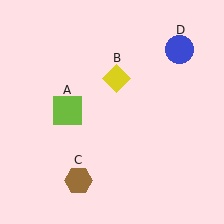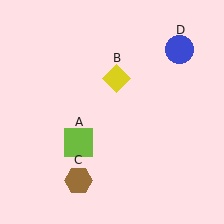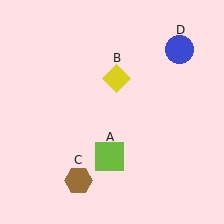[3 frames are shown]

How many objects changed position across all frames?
1 object changed position: lime square (object A).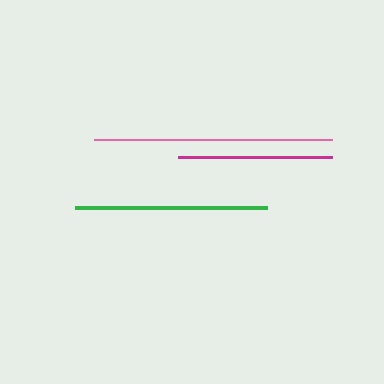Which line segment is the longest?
The pink line is the longest at approximately 238 pixels.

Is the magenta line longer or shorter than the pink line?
The pink line is longer than the magenta line.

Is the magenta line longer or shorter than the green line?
The green line is longer than the magenta line.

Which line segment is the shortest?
The magenta line is the shortest at approximately 154 pixels.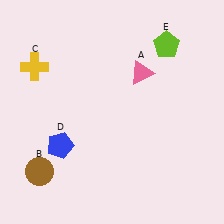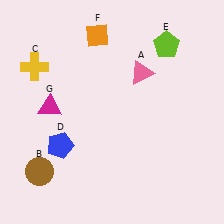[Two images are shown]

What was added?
An orange diamond (F), a magenta triangle (G) were added in Image 2.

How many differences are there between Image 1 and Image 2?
There are 2 differences between the two images.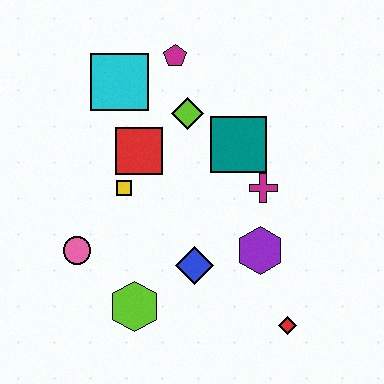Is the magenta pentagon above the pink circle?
Yes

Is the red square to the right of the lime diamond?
No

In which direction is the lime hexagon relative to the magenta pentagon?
The lime hexagon is below the magenta pentagon.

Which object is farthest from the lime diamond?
The red diamond is farthest from the lime diamond.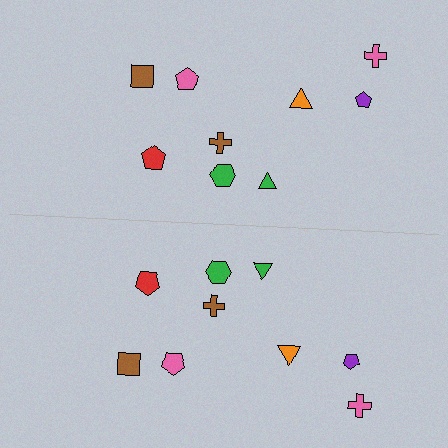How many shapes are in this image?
There are 18 shapes in this image.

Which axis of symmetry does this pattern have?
The pattern has a horizontal axis of symmetry running through the center of the image.